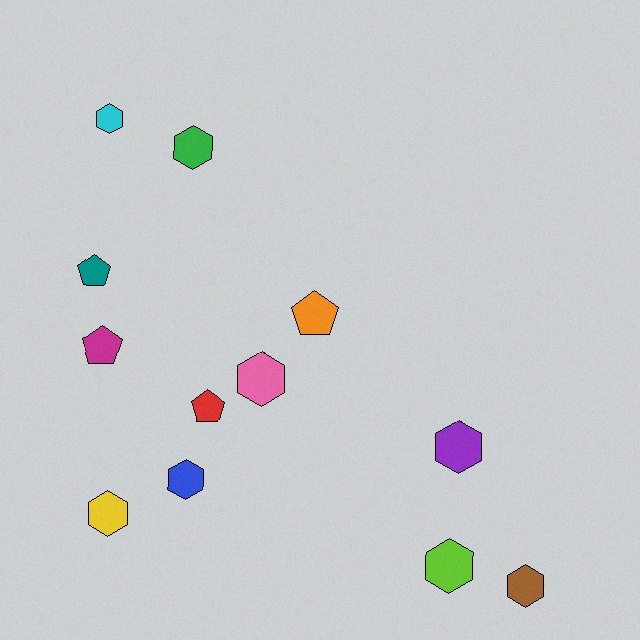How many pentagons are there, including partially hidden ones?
There are 4 pentagons.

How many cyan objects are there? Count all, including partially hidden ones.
There is 1 cyan object.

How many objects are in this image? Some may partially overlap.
There are 12 objects.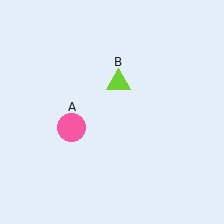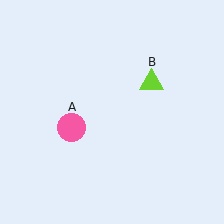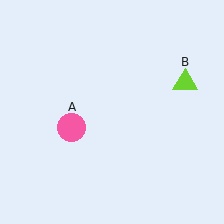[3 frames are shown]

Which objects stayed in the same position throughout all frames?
Pink circle (object A) remained stationary.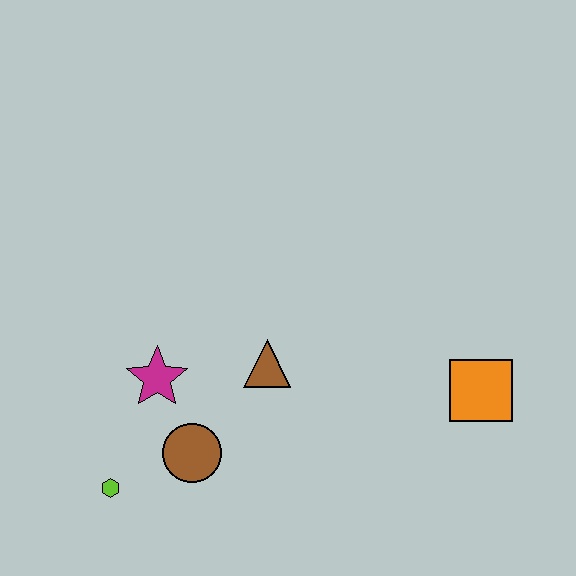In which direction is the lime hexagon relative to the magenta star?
The lime hexagon is below the magenta star.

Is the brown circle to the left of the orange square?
Yes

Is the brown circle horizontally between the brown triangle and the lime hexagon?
Yes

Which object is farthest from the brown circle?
The orange square is farthest from the brown circle.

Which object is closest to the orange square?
The brown triangle is closest to the orange square.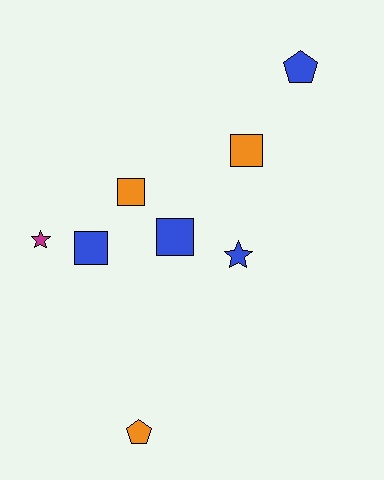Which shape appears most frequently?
Square, with 4 objects.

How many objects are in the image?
There are 8 objects.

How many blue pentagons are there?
There is 1 blue pentagon.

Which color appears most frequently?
Blue, with 4 objects.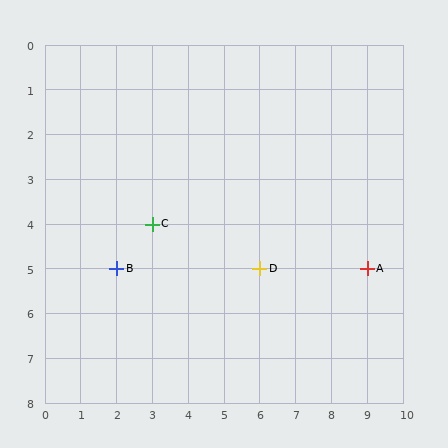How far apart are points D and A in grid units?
Points D and A are 3 columns apart.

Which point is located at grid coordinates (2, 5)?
Point B is at (2, 5).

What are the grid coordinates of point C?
Point C is at grid coordinates (3, 4).